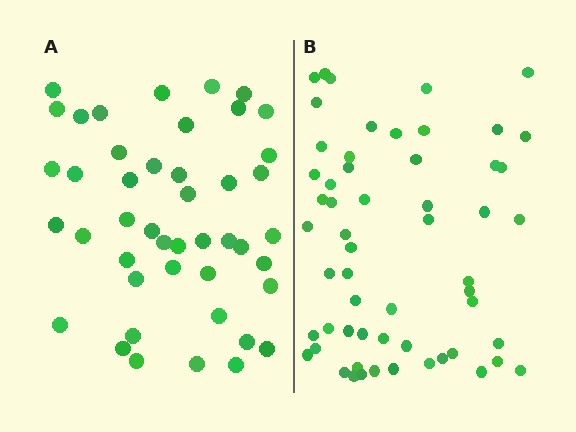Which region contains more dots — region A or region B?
Region B (the right region) has more dots.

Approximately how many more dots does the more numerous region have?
Region B has roughly 12 or so more dots than region A.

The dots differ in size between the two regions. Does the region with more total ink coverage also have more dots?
No. Region A has more total ink coverage because its dots are larger, but region B actually contains more individual dots. Total area can be misleading — the number of items is what matters here.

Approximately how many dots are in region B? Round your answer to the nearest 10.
About 60 dots. (The exact count is 57, which rounds to 60.)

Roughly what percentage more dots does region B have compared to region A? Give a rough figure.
About 25% more.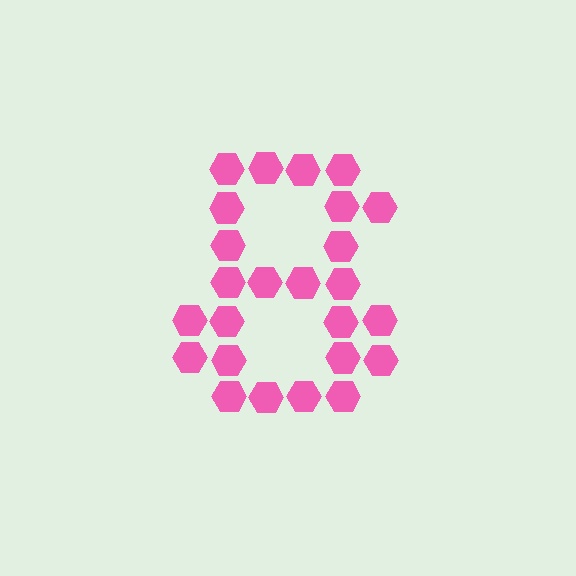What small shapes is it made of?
It is made of small hexagons.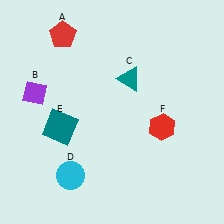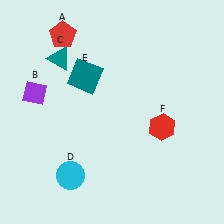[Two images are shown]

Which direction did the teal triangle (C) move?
The teal triangle (C) moved left.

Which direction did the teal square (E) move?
The teal square (E) moved up.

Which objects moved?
The objects that moved are: the teal triangle (C), the teal square (E).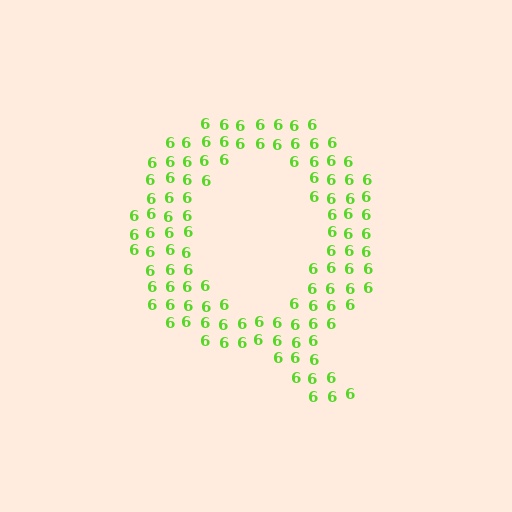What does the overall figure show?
The overall figure shows the letter Q.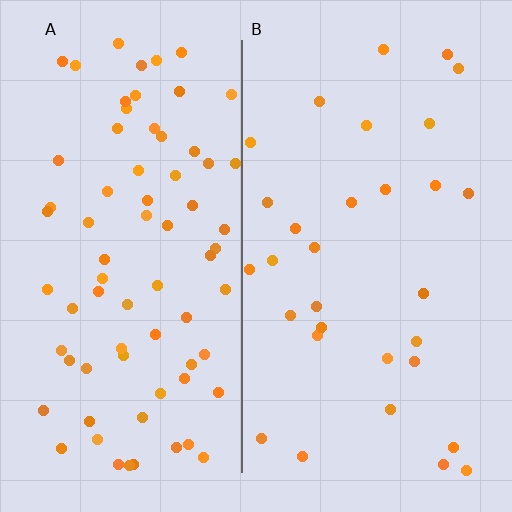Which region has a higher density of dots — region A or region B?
A (the left).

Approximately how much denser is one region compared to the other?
Approximately 2.4× — region A over region B.